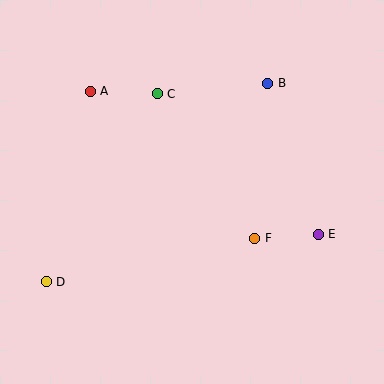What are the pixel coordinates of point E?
Point E is at (318, 234).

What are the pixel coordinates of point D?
Point D is at (46, 282).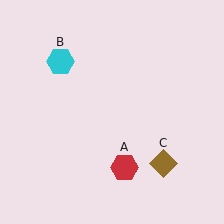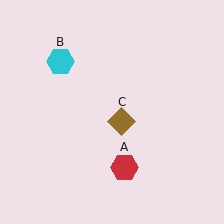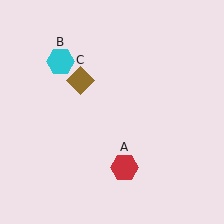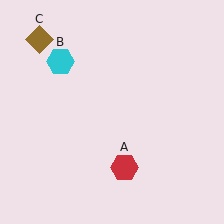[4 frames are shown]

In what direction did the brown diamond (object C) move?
The brown diamond (object C) moved up and to the left.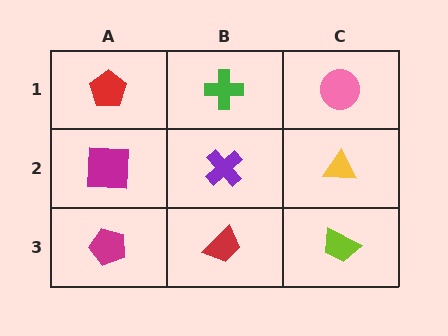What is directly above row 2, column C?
A pink circle.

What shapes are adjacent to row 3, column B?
A purple cross (row 2, column B), a magenta pentagon (row 3, column A), a lime trapezoid (row 3, column C).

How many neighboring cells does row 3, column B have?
3.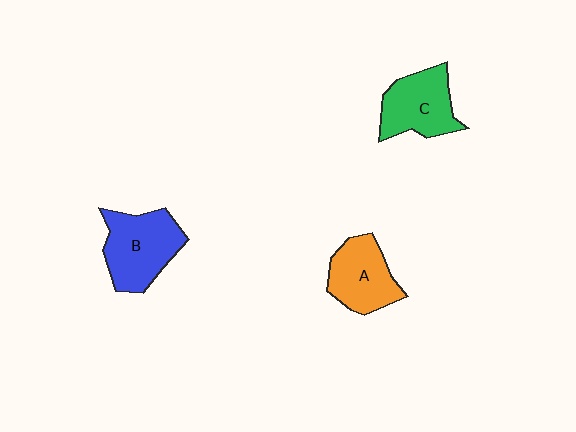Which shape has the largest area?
Shape B (blue).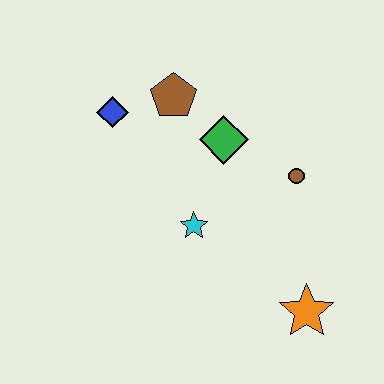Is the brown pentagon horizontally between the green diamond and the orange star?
No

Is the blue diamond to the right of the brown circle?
No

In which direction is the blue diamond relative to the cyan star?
The blue diamond is above the cyan star.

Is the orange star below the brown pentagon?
Yes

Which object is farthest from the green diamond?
The orange star is farthest from the green diamond.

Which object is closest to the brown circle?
The green diamond is closest to the brown circle.